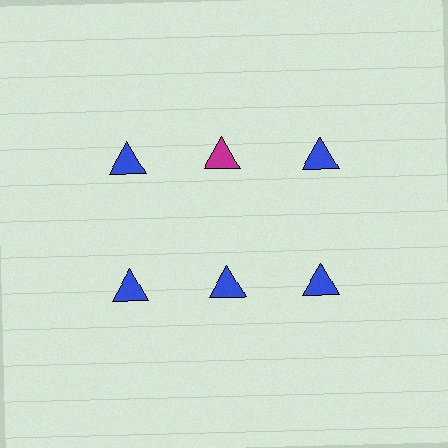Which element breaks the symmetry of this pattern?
The magenta triangle in the top row, second from left column breaks the symmetry. All other shapes are blue triangles.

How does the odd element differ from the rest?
It has a different color: magenta instead of blue.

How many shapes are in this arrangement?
There are 6 shapes arranged in a grid pattern.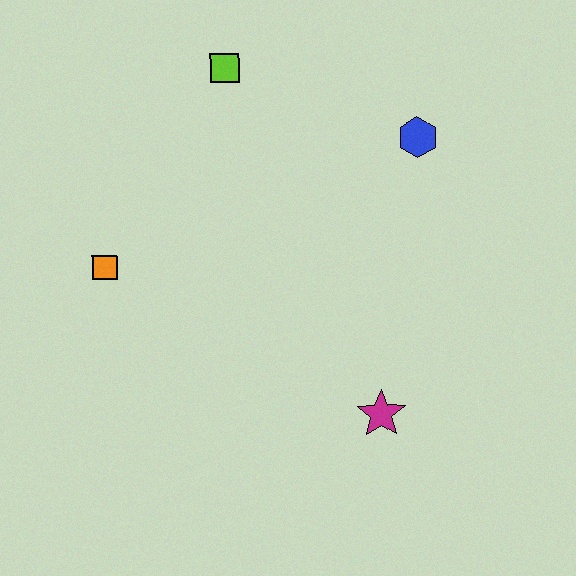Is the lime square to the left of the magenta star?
Yes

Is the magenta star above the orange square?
No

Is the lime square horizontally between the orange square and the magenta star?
Yes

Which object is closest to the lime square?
The blue hexagon is closest to the lime square.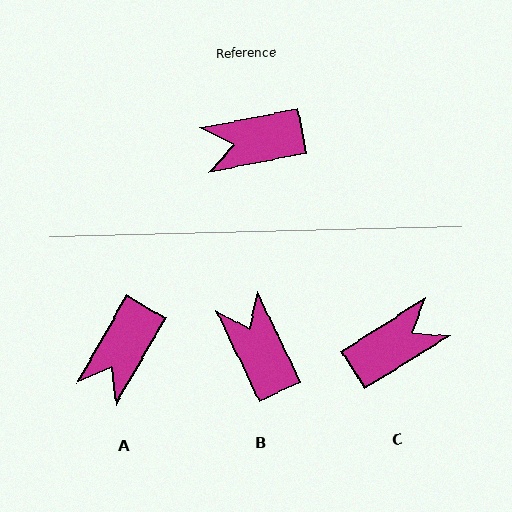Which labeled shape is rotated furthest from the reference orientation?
C, about 159 degrees away.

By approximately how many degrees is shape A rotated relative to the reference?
Approximately 49 degrees counter-clockwise.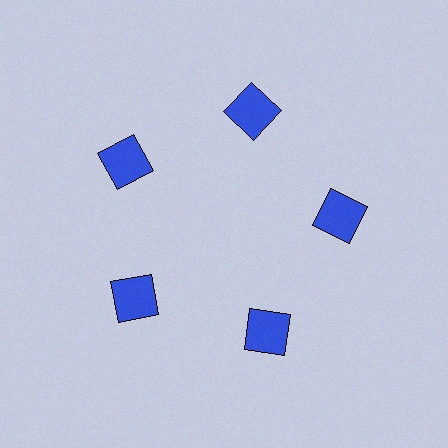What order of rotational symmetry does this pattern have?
This pattern has 5-fold rotational symmetry.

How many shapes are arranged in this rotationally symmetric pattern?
There are 5 shapes, arranged in 5 groups of 1.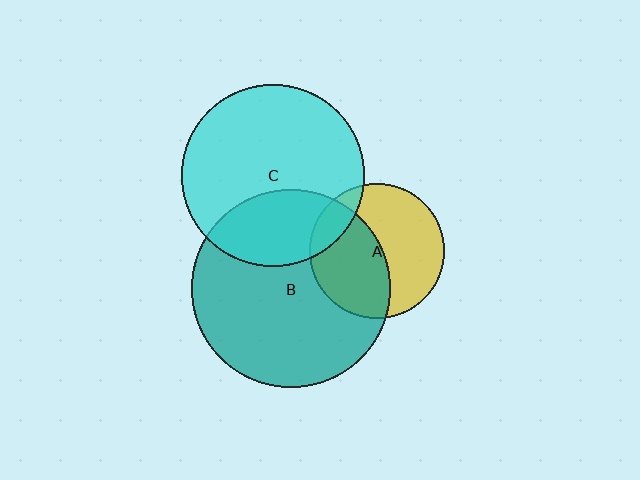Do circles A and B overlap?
Yes.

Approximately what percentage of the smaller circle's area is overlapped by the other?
Approximately 45%.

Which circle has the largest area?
Circle B (teal).